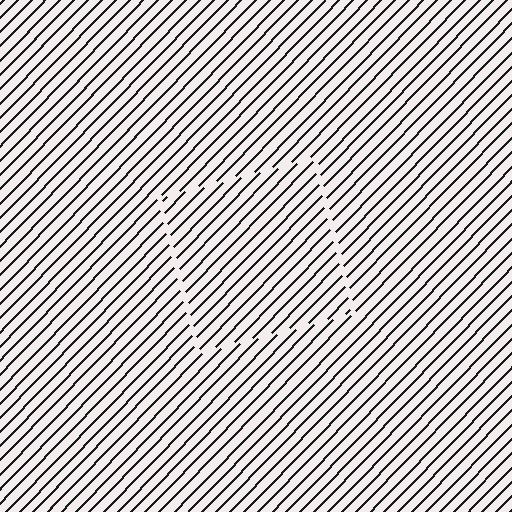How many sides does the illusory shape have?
4 sides — the line-ends trace a square.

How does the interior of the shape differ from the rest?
The interior of the shape contains the same grating, shifted by half a period — the contour is defined by the phase discontinuity where line-ends from the inner and outer gratings abut.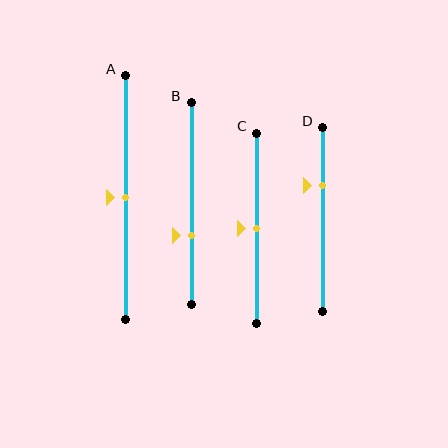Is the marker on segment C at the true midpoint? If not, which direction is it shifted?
Yes, the marker on segment C is at the true midpoint.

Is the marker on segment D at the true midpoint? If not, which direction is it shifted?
No, the marker on segment D is shifted upward by about 19% of the segment length.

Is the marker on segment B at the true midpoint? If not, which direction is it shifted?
No, the marker on segment B is shifted downward by about 16% of the segment length.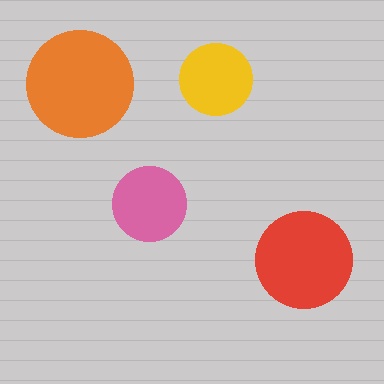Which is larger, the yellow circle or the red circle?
The red one.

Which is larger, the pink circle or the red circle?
The red one.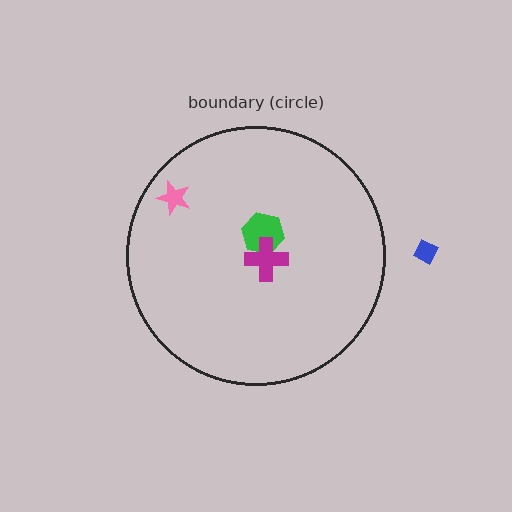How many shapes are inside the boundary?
3 inside, 1 outside.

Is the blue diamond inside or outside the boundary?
Outside.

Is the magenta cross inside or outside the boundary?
Inside.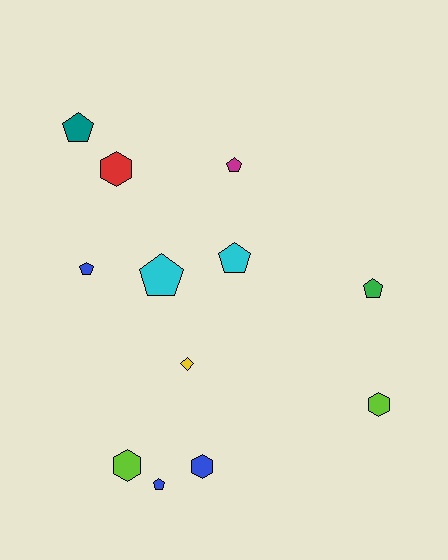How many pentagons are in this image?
There are 7 pentagons.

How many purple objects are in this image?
There are no purple objects.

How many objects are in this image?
There are 12 objects.